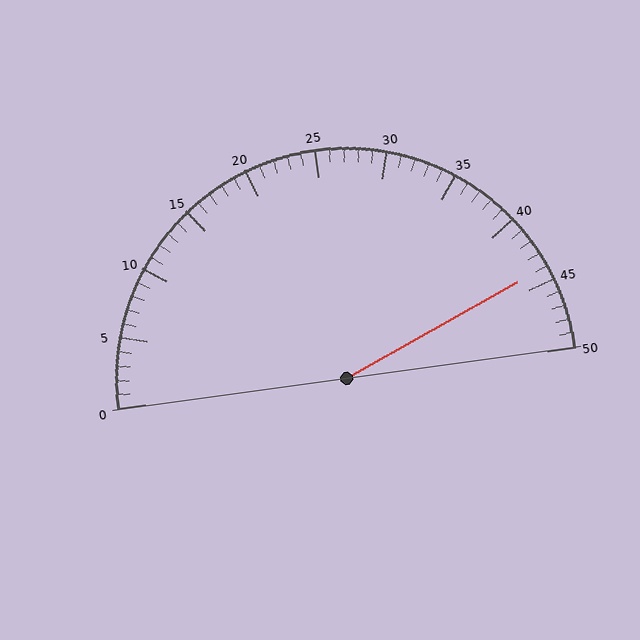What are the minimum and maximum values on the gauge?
The gauge ranges from 0 to 50.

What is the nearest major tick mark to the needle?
The nearest major tick mark is 45.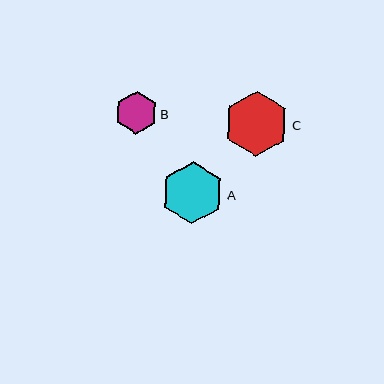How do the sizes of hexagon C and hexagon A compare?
Hexagon C and hexagon A are approximately the same size.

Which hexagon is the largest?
Hexagon C is the largest with a size of approximately 65 pixels.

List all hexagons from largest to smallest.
From largest to smallest: C, A, B.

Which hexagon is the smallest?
Hexagon B is the smallest with a size of approximately 42 pixels.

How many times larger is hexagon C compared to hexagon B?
Hexagon C is approximately 1.5 times the size of hexagon B.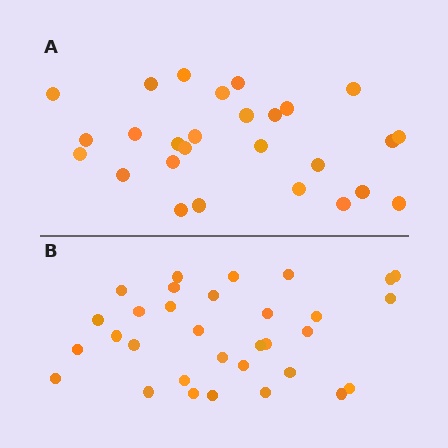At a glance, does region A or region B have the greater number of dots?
Region B (the bottom region) has more dots.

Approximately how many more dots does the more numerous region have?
Region B has about 5 more dots than region A.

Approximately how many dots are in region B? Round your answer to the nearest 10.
About 30 dots. (The exact count is 32, which rounds to 30.)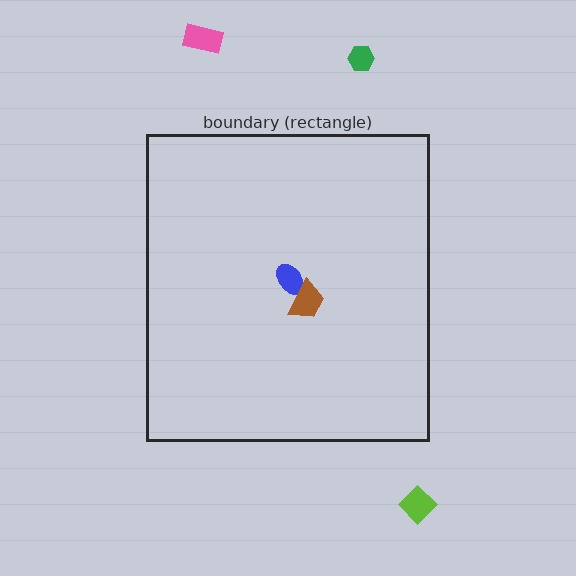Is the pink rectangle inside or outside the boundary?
Outside.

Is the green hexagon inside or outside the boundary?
Outside.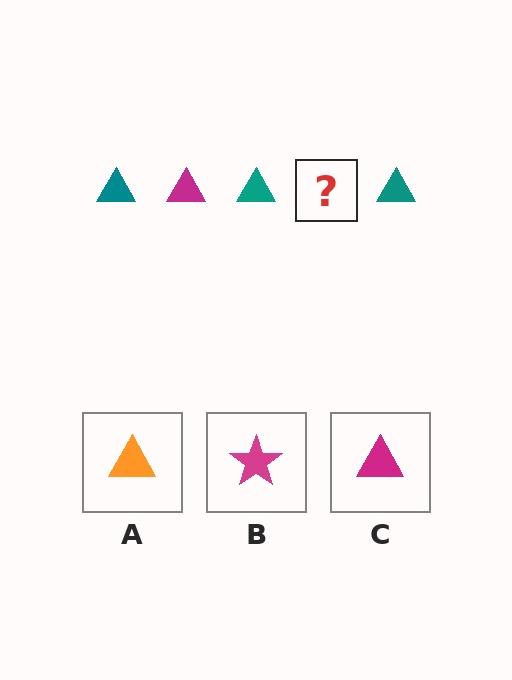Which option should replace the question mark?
Option C.